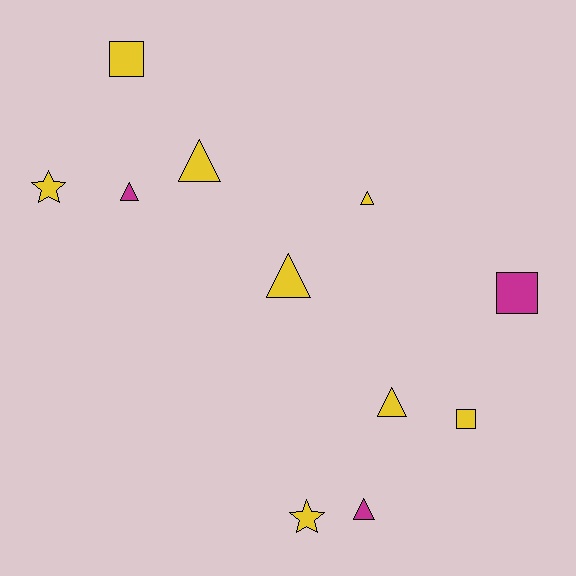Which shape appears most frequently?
Triangle, with 6 objects.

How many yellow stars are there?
There are 2 yellow stars.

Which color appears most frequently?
Yellow, with 8 objects.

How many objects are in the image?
There are 11 objects.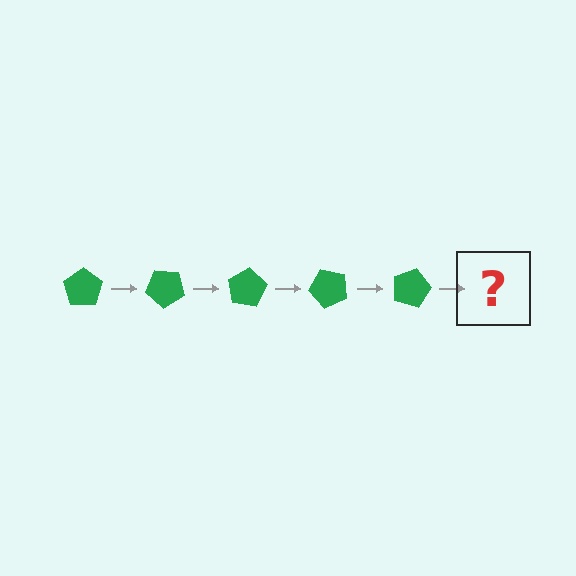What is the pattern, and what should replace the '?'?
The pattern is that the pentagon rotates 40 degrees each step. The '?' should be a green pentagon rotated 200 degrees.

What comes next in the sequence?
The next element should be a green pentagon rotated 200 degrees.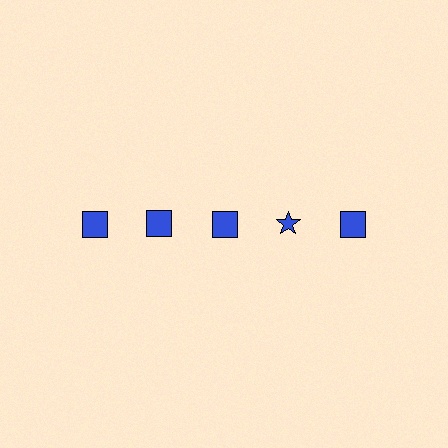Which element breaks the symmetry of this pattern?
The blue star in the top row, second from right column breaks the symmetry. All other shapes are blue squares.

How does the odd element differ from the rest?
It has a different shape: star instead of square.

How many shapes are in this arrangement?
There are 5 shapes arranged in a grid pattern.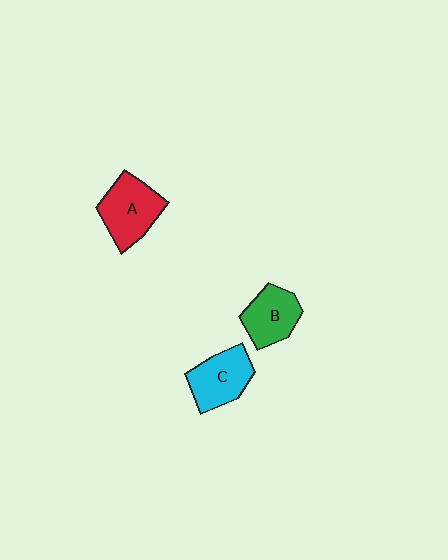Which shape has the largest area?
Shape A (red).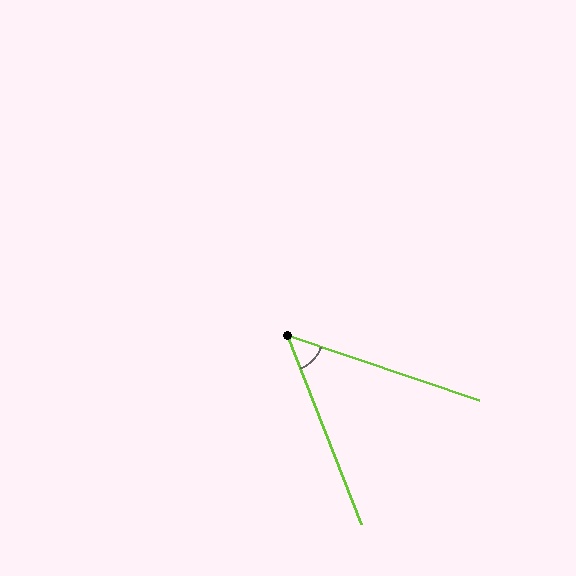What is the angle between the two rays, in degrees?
Approximately 50 degrees.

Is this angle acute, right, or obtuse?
It is acute.